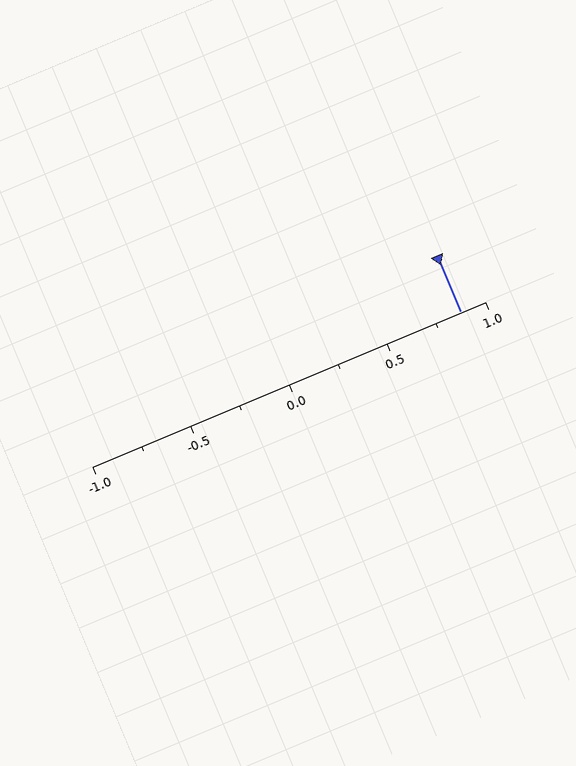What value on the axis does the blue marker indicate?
The marker indicates approximately 0.88.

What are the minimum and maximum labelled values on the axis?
The axis runs from -1.0 to 1.0.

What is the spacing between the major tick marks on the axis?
The major ticks are spaced 0.5 apart.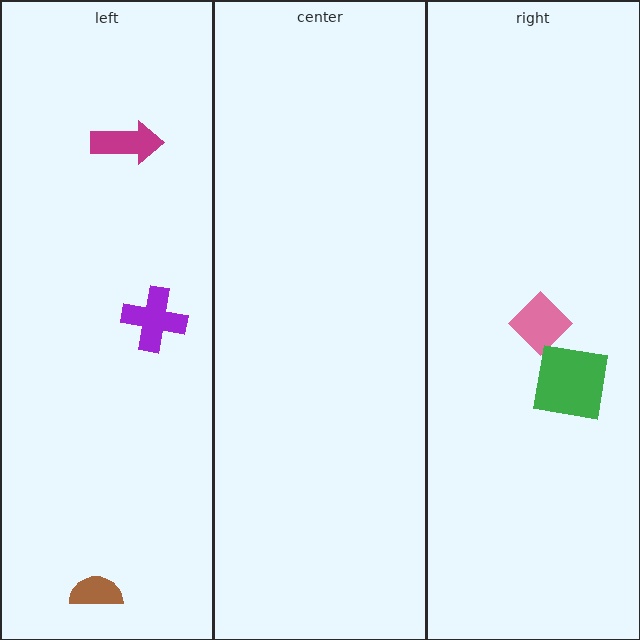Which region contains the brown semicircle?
The left region.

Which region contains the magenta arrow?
The left region.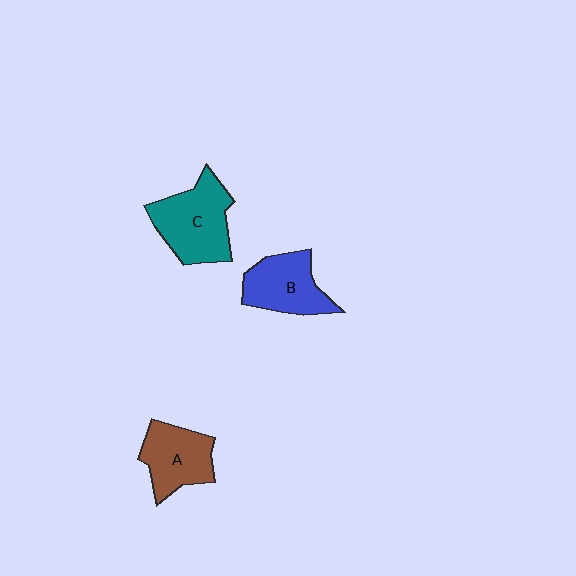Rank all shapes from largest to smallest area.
From largest to smallest: C (teal), B (blue), A (brown).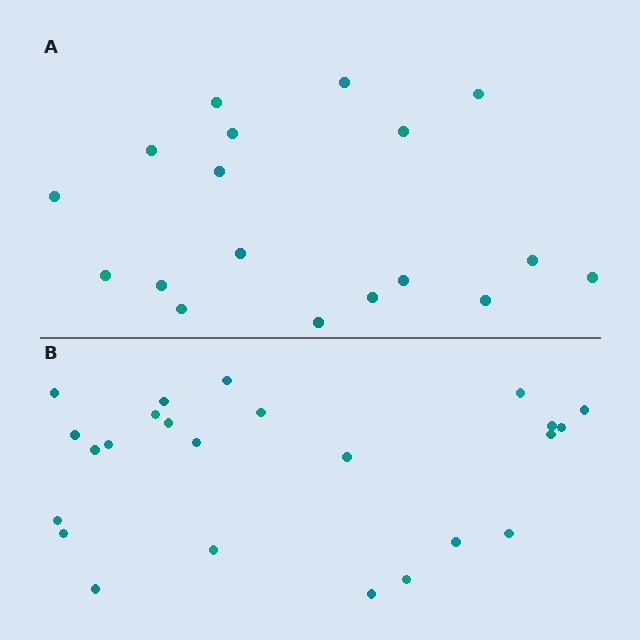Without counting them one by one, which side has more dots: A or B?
Region B (the bottom region) has more dots.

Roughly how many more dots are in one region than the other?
Region B has about 6 more dots than region A.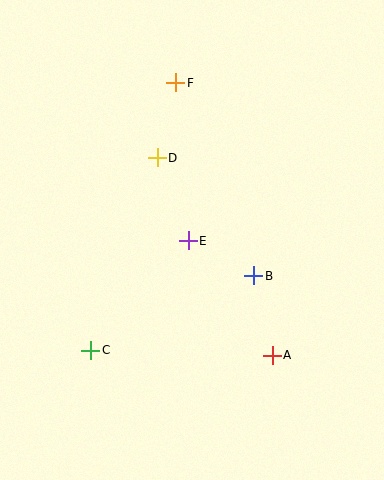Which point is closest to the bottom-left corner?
Point C is closest to the bottom-left corner.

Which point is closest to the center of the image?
Point E at (188, 241) is closest to the center.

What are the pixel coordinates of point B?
Point B is at (254, 276).